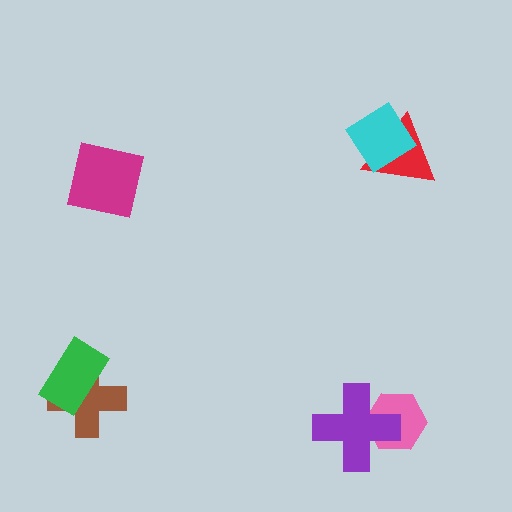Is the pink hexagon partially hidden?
Yes, it is partially covered by another shape.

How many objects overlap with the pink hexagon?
1 object overlaps with the pink hexagon.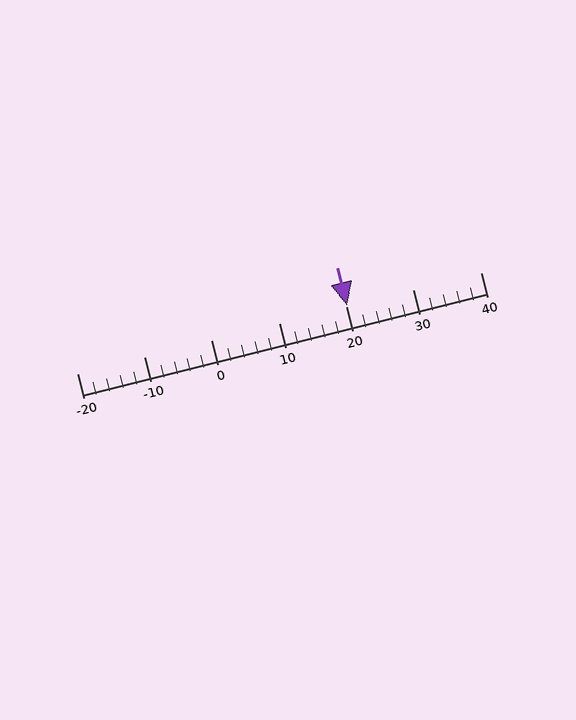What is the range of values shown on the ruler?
The ruler shows values from -20 to 40.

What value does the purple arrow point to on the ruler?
The purple arrow points to approximately 20.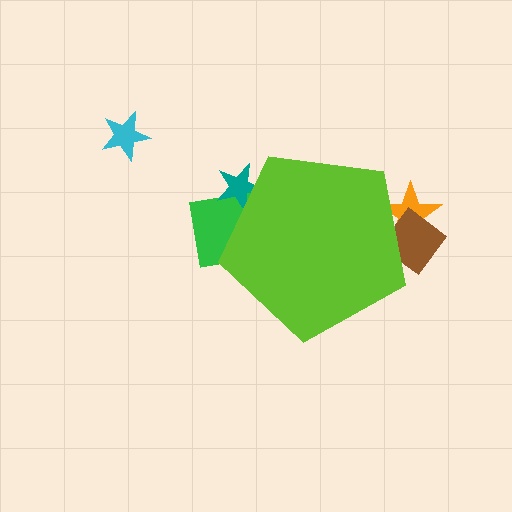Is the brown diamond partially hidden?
Yes, the brown diamond is partially hidden behind the lime pentagon.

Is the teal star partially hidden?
Yes, the teal star is partially hidden behind the lime pentagon.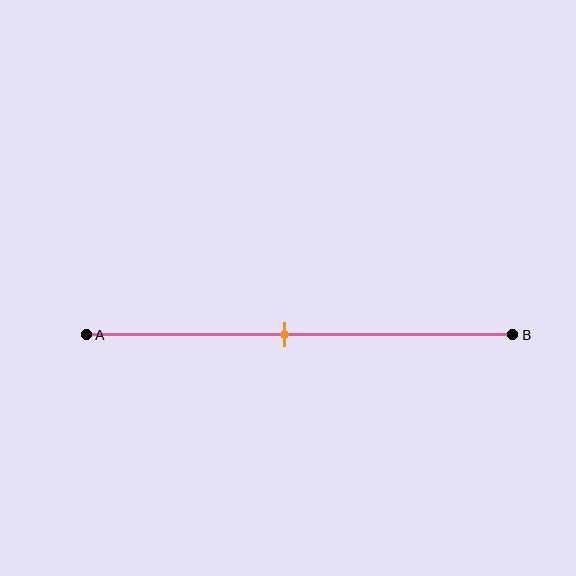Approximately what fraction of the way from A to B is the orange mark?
The orange mark is approximately 45% of the way from A to B.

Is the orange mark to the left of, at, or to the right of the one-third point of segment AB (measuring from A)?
The orange mark is to the right of the one-third point of segment AB.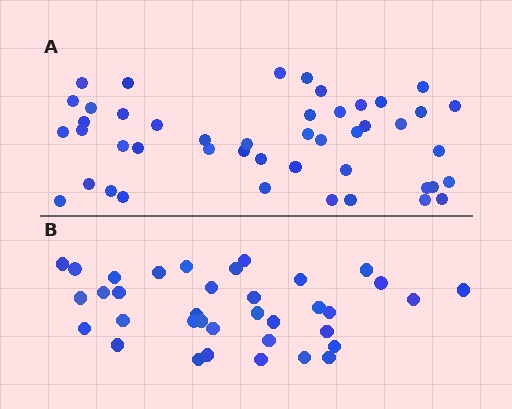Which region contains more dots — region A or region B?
Region A (the top region) has more dots.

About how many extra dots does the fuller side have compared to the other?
Region A has roughly 10 or so more dots than region B.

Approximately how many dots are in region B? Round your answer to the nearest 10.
About 40 dots. (The exact count is 36, which rounds to 40.)